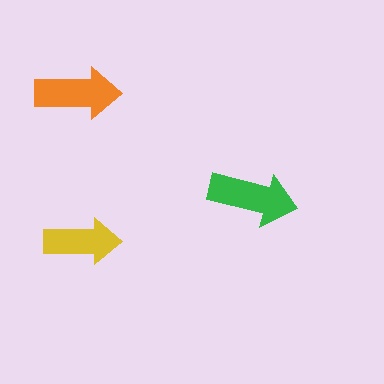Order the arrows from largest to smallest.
the green one, the orange one, the yellow one.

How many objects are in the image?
There are 3 objects in the image.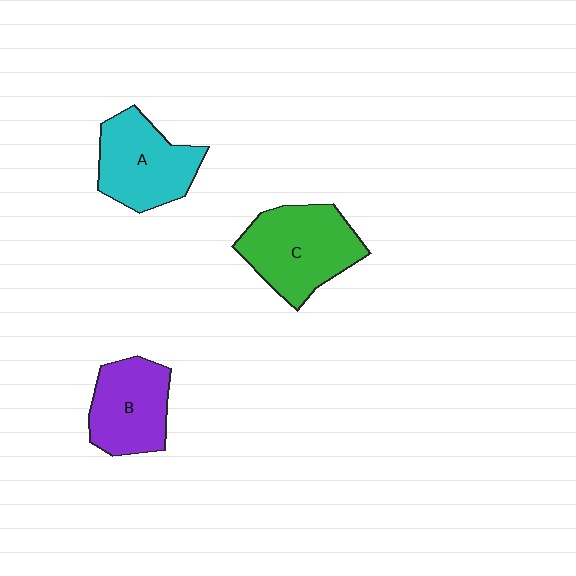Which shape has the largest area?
Shape C (green).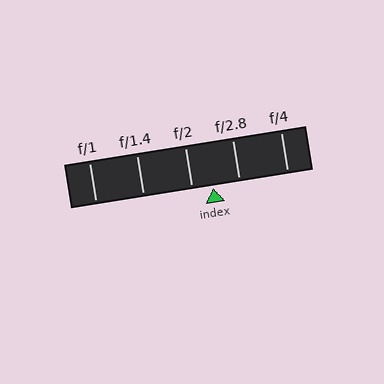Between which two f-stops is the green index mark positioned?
The index mark is between f/2 and f/2.8.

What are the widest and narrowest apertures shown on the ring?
The widest aperture shown is f/1 and the narrowest is f/4.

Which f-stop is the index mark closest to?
The index mark is closest to f/2.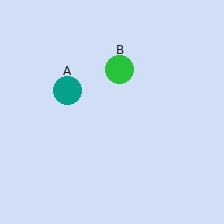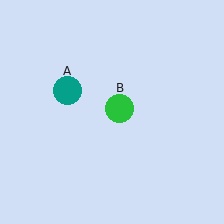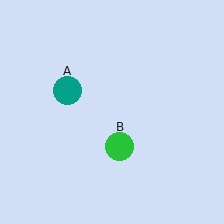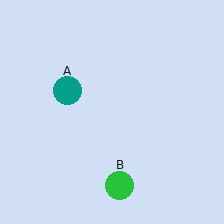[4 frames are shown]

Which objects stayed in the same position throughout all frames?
Teal circle (object A) remained stationary.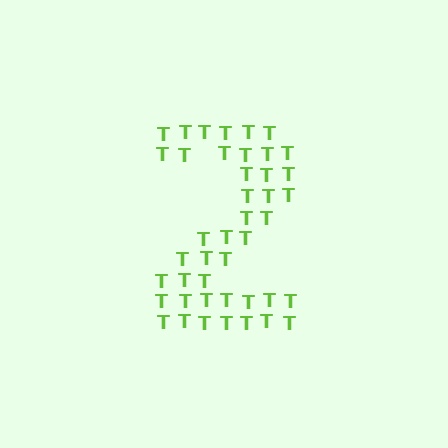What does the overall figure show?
The overall figure shows the digit 2.